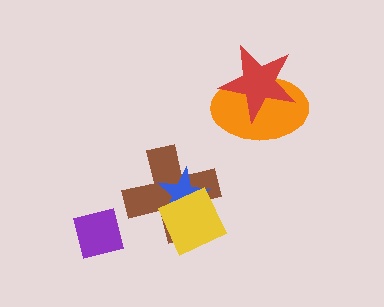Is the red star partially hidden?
No, no other shape covers it.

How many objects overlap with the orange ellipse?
1 object overlaps with the orange ellipse.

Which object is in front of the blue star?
The yellow square is in front of the blue star.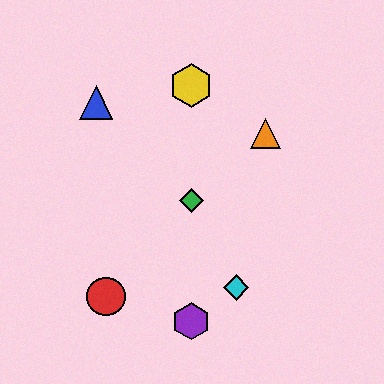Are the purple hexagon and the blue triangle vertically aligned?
No, the purple hexagon is at x≈191 and the blue triangle is at x≈96.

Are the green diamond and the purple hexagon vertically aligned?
Yes, both are at x≈191.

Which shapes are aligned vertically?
The green diamond, the yellow hexagon, the purple hexagon are aligned vertically.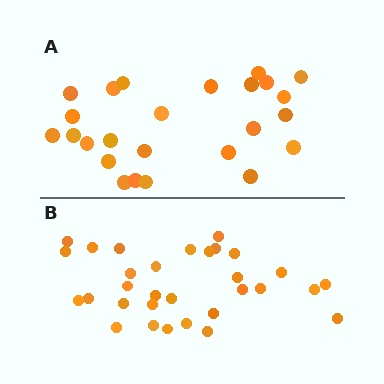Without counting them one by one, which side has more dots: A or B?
Region B (the bottom region) has more dots.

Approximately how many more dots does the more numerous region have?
Region B has about 6 more dots than region A.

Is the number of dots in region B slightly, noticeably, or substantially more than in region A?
Region B has only slightly more — the two regions are fairly close. The ratio is roughly 1.2 to 1.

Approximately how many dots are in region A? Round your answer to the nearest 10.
About 20 dots. (The exact count is 25, which rounds to 20.)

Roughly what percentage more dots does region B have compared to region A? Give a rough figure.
About 25% more.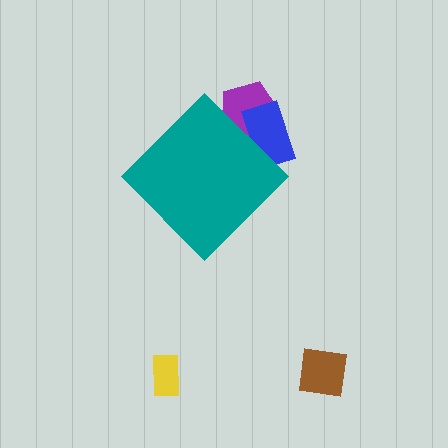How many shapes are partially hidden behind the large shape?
2 shapes are partially hidden.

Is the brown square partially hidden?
No, the brown square is fully visible.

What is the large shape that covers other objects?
A teal diamond.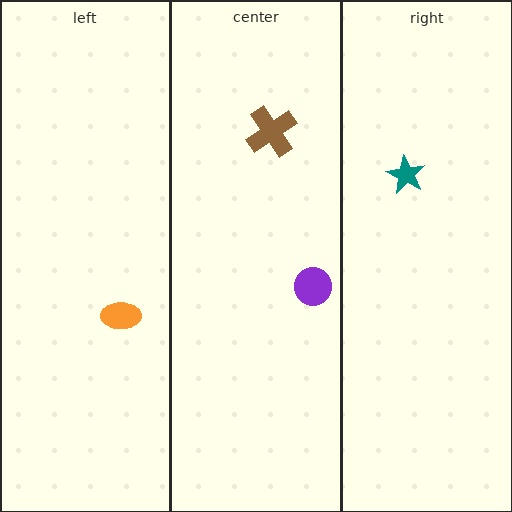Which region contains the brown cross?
The center region.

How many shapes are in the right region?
1.